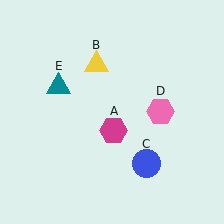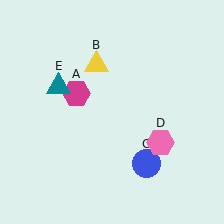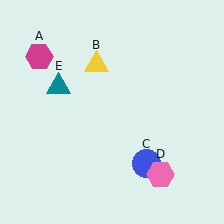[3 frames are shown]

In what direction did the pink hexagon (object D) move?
The pink hexagon (object D) moved down.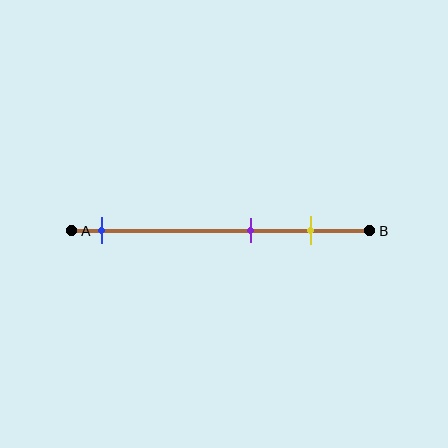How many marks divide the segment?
There are 3 marks dividing the segment.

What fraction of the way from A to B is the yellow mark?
The yellow mark is approximately 80% (0.8) of the way from A to B.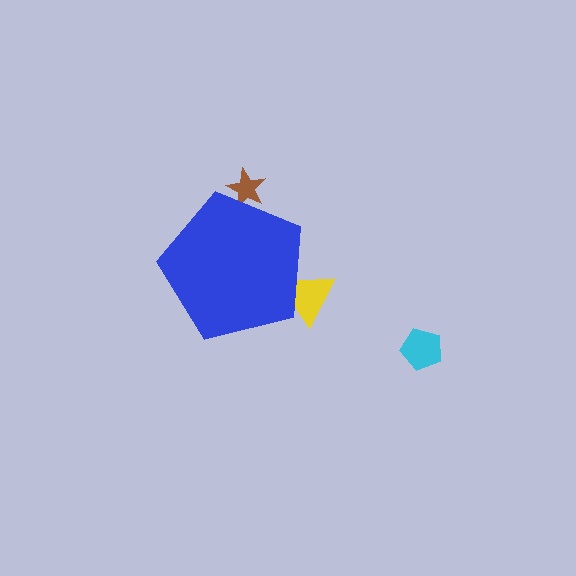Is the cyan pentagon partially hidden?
No, the cyan pentagon is fully visible.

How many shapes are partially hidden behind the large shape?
2 shapes are partially hidden.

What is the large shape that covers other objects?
A blue pentagon.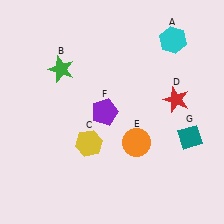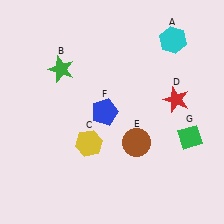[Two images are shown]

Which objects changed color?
E changed from orange to brown. F changed from purple to blue. G changed from teal to green.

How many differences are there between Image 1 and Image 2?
There are 3 differences between the two images.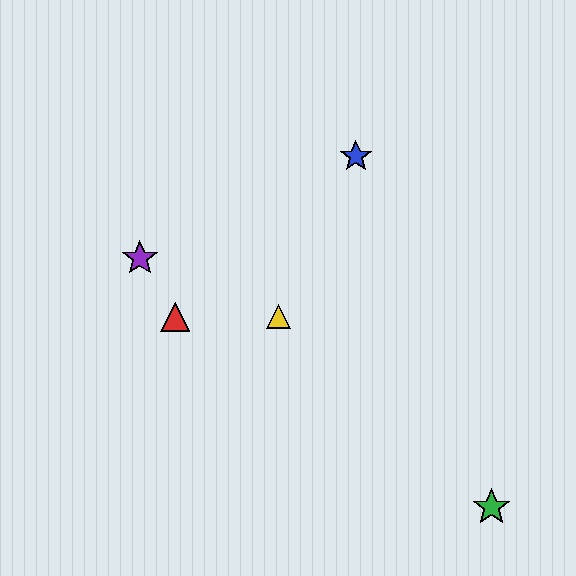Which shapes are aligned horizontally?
The red triangle, the yellow triangle are aligned horizontally.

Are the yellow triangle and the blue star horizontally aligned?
No, the yellow triangle is at y≈317 and the blue star is at y≈156.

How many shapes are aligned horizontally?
2 shapes (the red triangle, the yellow triangle) are aligned horizontally.